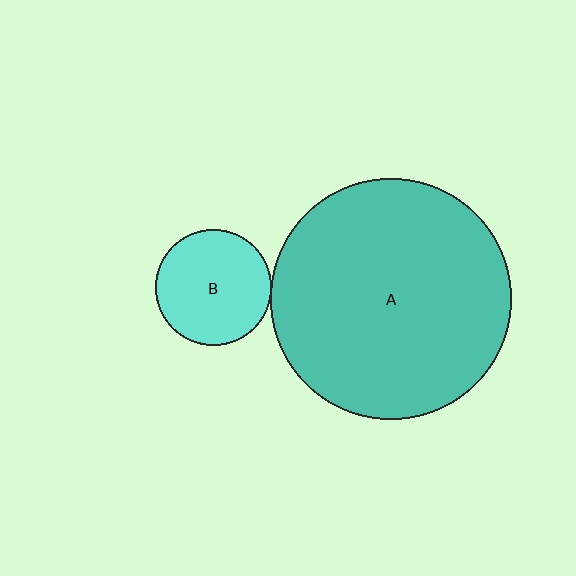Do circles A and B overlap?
Yes.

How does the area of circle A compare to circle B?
Approximately 4.3 times.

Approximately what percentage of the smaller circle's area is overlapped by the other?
Approximately 5%.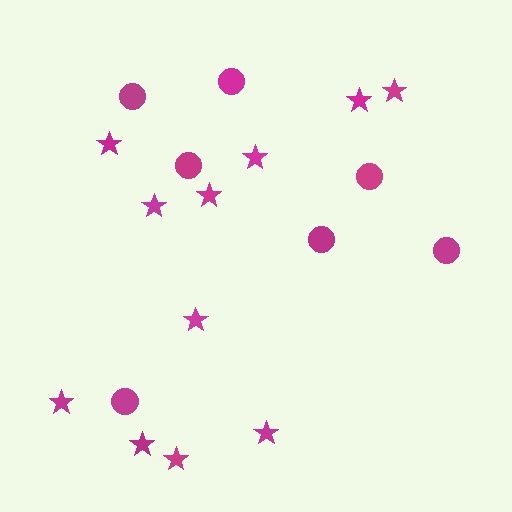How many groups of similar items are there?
There are 2 groups: one group of stars (11) and one group of circles (7).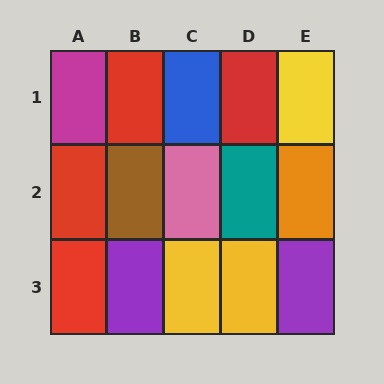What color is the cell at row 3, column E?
Purple.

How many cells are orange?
1 cell is orange.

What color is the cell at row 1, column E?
Yellow.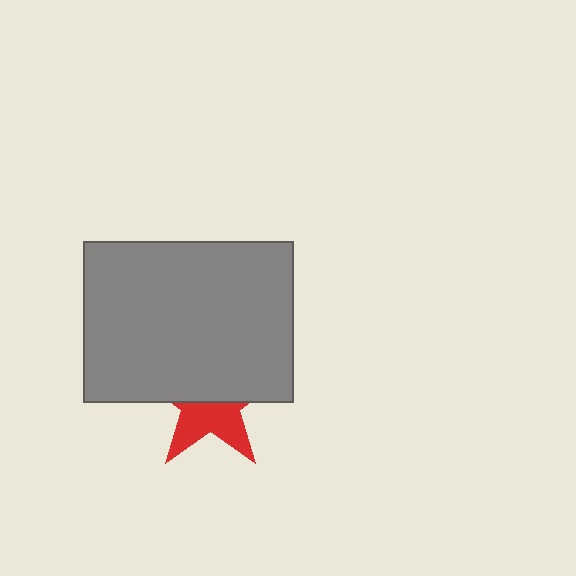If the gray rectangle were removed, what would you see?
You would see the complete red star.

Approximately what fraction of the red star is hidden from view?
Roughly 57% of the red star is hidden behind the gray rectangle.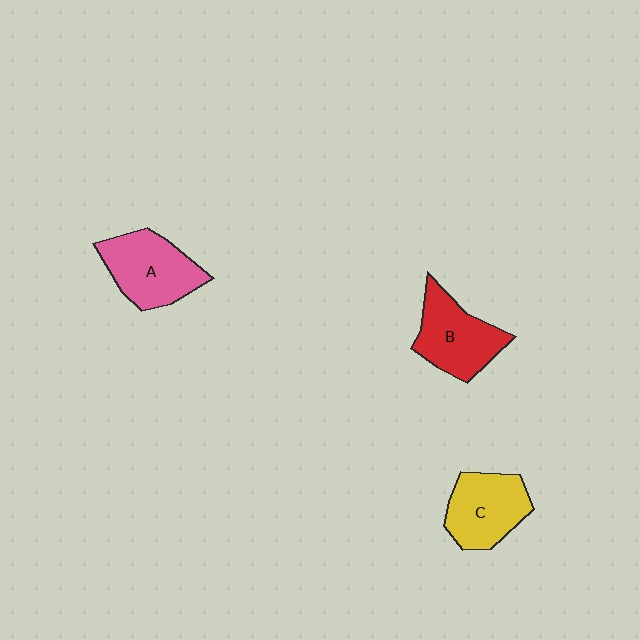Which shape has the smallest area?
Shape C (yellow).